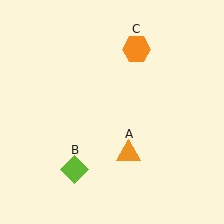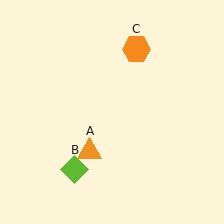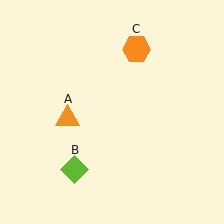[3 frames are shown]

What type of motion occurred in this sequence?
The orange triangle (object A) rotated clockwise around the center of the scene.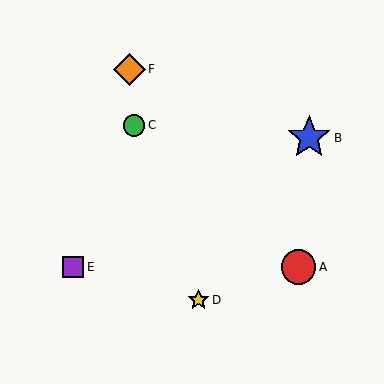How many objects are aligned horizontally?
2 objects (A, E) are aligned horizontally.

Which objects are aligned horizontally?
Objects A, E are aligned horizontally.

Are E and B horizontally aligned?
No, E is at y≈267 and B is at y≈138.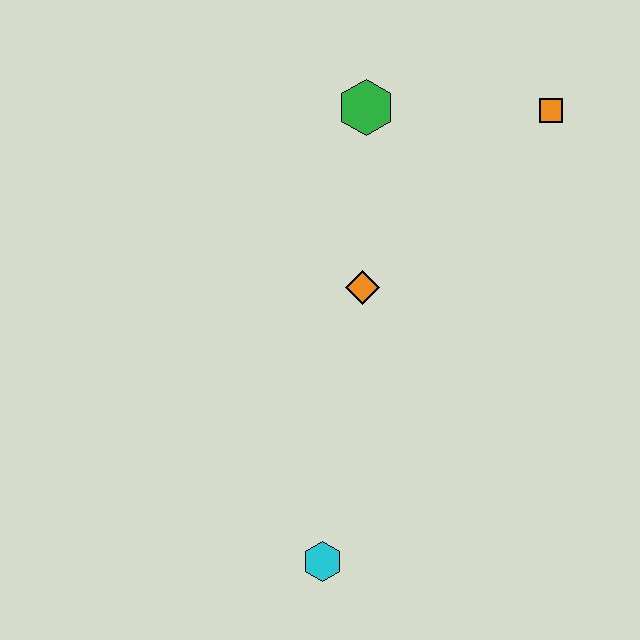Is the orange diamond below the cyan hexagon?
No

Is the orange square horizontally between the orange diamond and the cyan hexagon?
No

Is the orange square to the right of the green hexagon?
Yes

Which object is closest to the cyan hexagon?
The orange diamond is closest to the cyan hexagon.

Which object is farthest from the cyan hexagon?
The orange square is farthest from the cyan hexagon.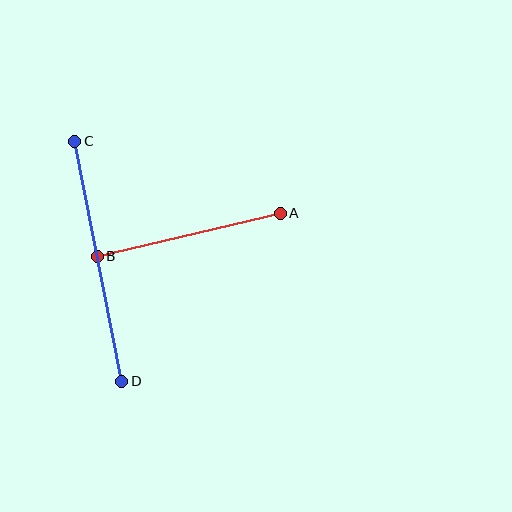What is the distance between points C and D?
The distance is approximately 244 pixels.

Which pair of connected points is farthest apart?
Points C and D are farthest apart.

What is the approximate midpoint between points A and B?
The midpoint is at approximately (189, 235) pixels.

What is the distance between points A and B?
The distance is approximately 188 pixels.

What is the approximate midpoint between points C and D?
The midpoint is at approximately (98, 261) pixels.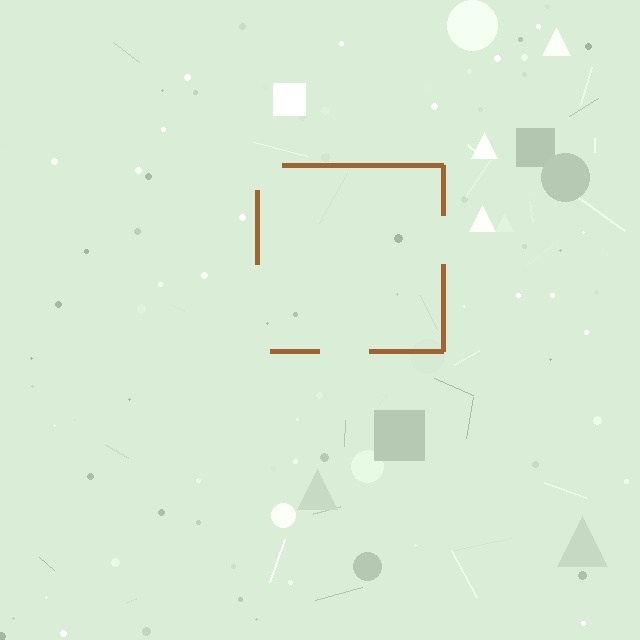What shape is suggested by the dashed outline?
The dashed outline suggests a square.